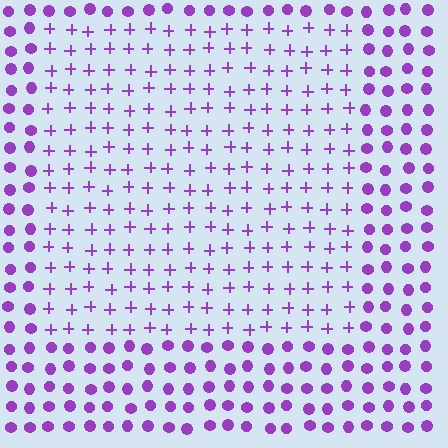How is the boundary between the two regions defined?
The boundary is defined by a change in element shape: plus signs inside vs. circles outside. All elements share the same color and spacing.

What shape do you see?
I see a rectangle.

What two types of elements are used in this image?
The image uses plus signs inside the rectangle region and circles outside it.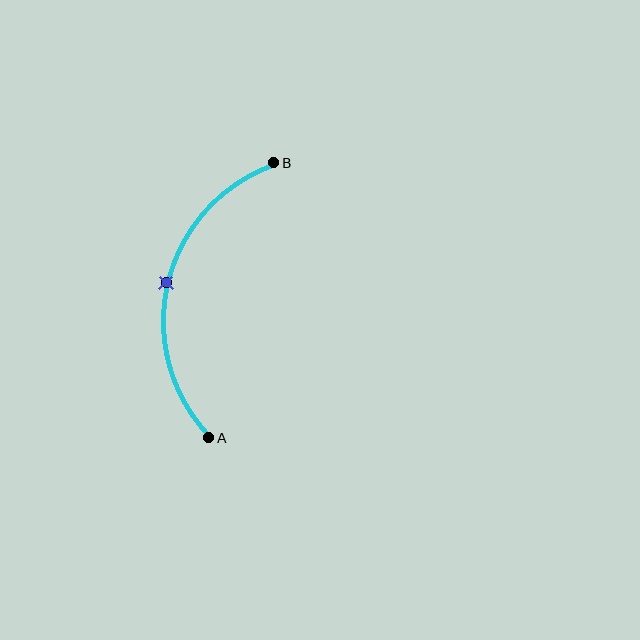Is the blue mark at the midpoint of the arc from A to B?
Yes. The blue mark lies on the arc at equal arc-length from both A and B — it is the arc midpoint.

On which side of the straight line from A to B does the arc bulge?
The arc bulges to the left of the straight line connecting A and B.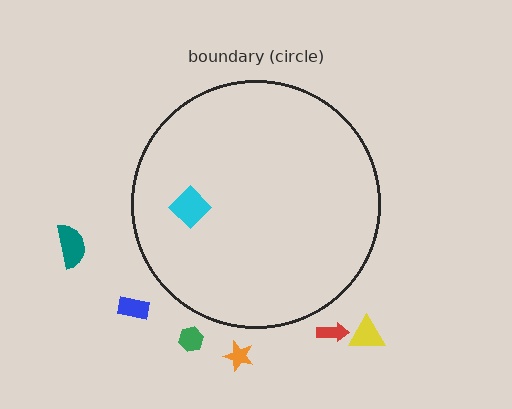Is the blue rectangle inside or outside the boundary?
Outside.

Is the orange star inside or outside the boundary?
Outside.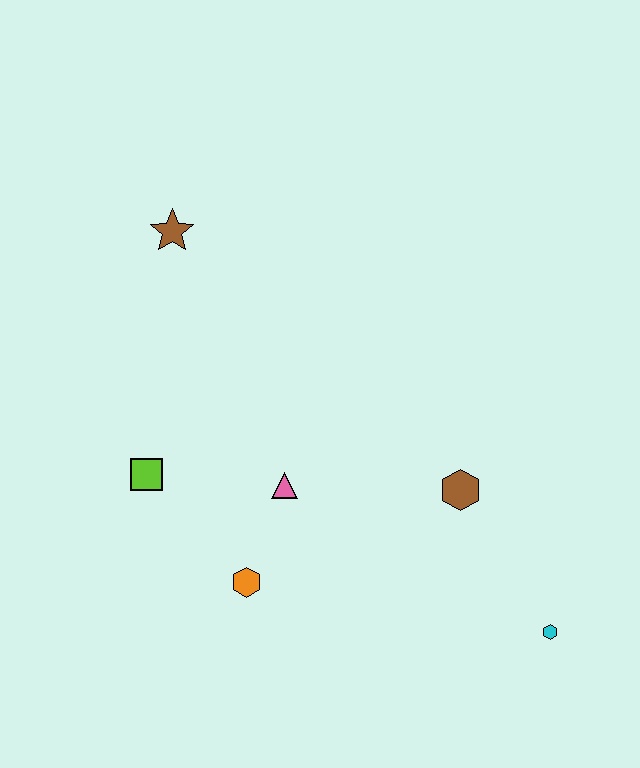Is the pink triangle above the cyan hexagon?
Yes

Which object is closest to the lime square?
The pink triangle is closest to the lime square.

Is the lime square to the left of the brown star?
Yes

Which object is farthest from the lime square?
The cyan hexagon is farthest from the lime square.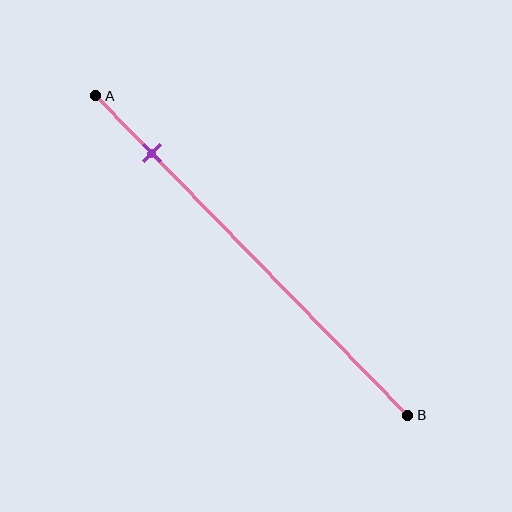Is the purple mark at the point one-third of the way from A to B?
No, the mark is at about 20% from A, not at the 33% one-third point.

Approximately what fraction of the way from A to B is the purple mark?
The purple mark is approximately 20% of the way from A to B.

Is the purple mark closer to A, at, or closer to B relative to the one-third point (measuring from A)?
The purple mark is closer to point A than the one-third point of segment AB.